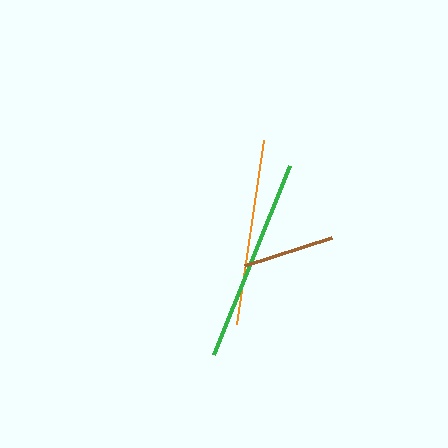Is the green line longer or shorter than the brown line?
The green line is longer than the brown line.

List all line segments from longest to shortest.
From longest to shortest: green, orange, brown.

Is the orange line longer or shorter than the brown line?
The orange line is longer than the brown line.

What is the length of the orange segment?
The orange segment is approximately 186 pixels long.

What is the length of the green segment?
The green segment is approximately 203 pixels long.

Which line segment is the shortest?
The brown line is the shortest at approximately 92 pixels.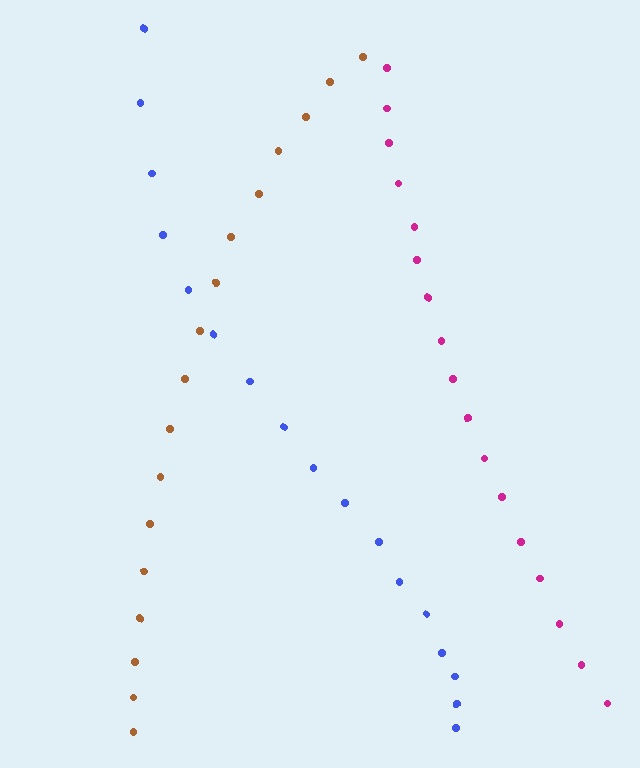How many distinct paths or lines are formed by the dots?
There are 3 distinct paths.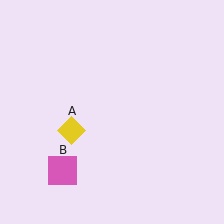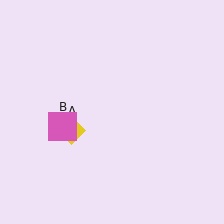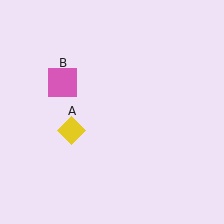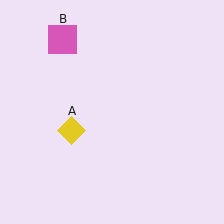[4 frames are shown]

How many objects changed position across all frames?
1 object changed position: pink square (object B).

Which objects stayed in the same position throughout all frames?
Yellow diamond (object A) remained stationary.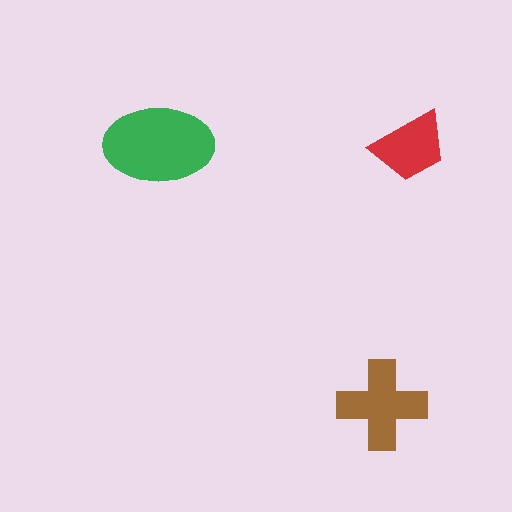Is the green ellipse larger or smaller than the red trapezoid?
Larger.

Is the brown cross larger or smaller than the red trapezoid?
Larger.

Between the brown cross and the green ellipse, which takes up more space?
The green ellipse.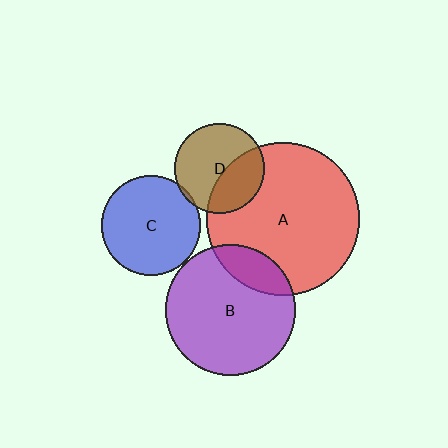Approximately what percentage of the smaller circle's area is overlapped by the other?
Approximately 35%.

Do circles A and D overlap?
Yes.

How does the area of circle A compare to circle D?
Approximately 2.9 times.